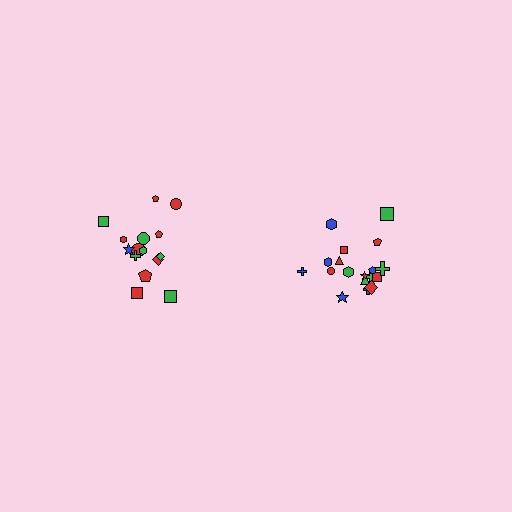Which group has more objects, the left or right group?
The right group.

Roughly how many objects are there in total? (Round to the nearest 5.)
Roughly 35 objects in total.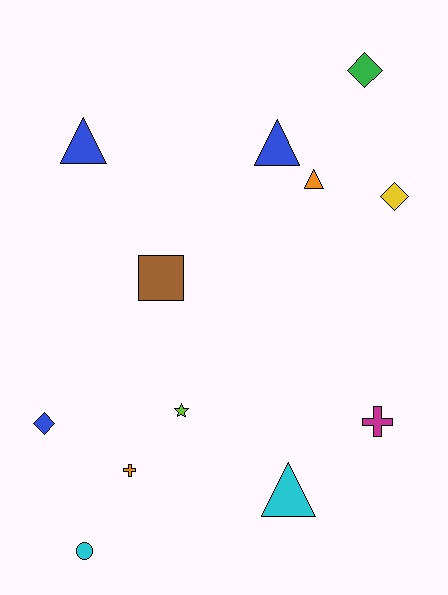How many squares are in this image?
There is 1 square.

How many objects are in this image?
There are 12 objects.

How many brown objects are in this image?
There is 1 brown object.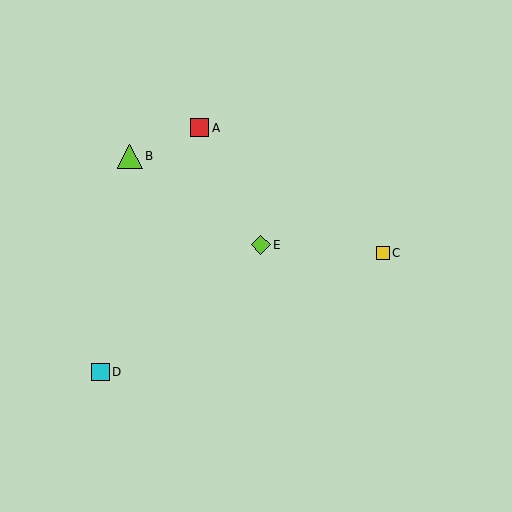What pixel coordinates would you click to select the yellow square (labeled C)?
Click at (383, 253) to select the yellow square C.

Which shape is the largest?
The lime triangle (labeled B) is the largest.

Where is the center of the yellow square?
The center of the yellow square is at (383, 253).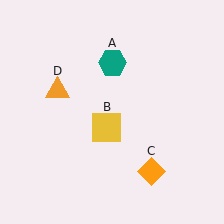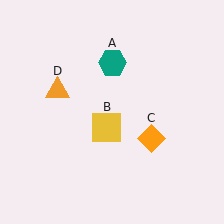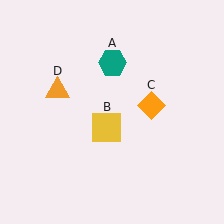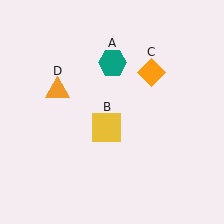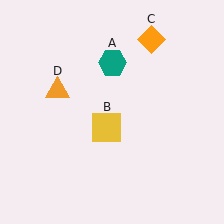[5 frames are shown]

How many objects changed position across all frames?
1 object changed position: orange diamond (object C).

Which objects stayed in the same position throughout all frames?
Teal hexagon (object A) and yellow square (object B) and orange triangle (object D) remained stationary.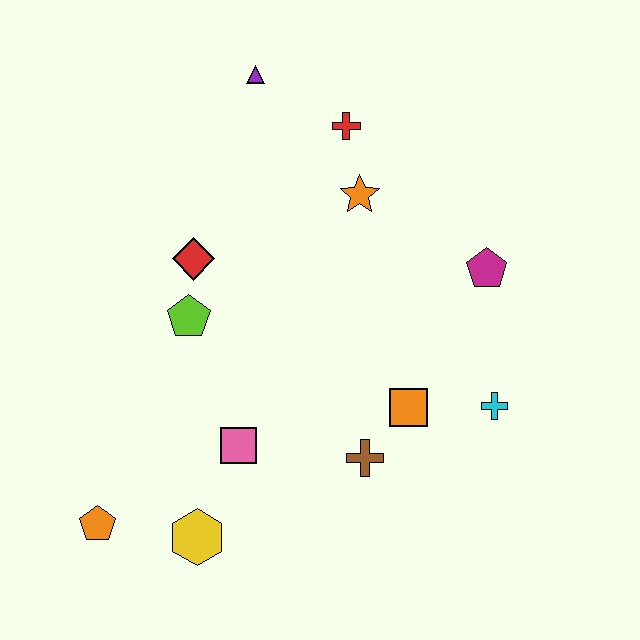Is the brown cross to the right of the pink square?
Yes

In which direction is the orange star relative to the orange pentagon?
The orange star is above the orange pentagon.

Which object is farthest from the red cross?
The orange pentagon is farthest from the red cross.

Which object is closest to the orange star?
The red cross is closest to the orange star.